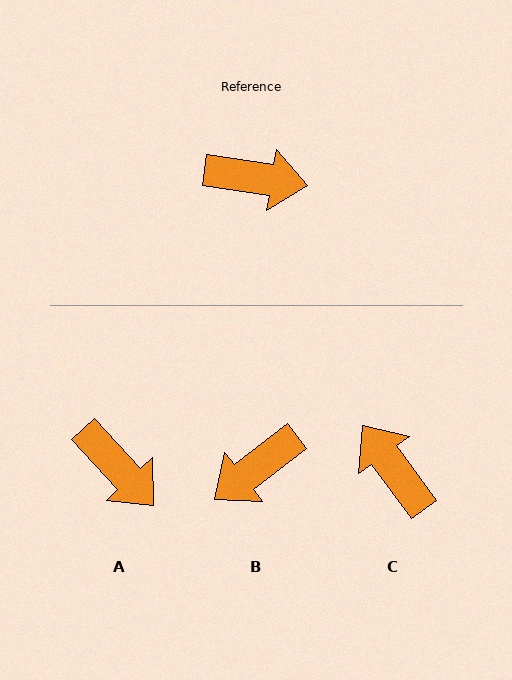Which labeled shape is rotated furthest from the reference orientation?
C, about 135 degrees away.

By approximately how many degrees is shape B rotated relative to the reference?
Approximately 134 degrees clockwise.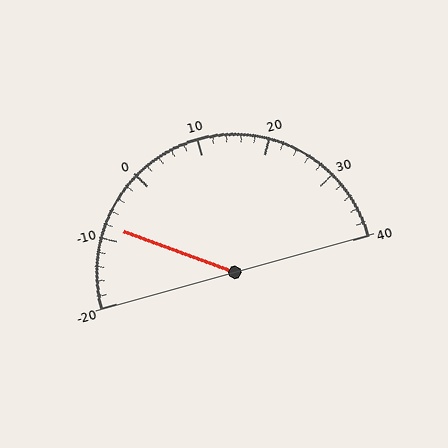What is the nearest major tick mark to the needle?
The nearest major tick mark is -10.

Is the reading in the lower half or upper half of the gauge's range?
The reading is in the lower half of the range (-20 to 40).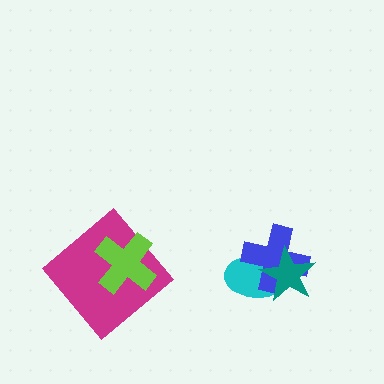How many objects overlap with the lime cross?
1 object overlaps with the lime cross.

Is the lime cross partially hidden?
No, no other shape covers it.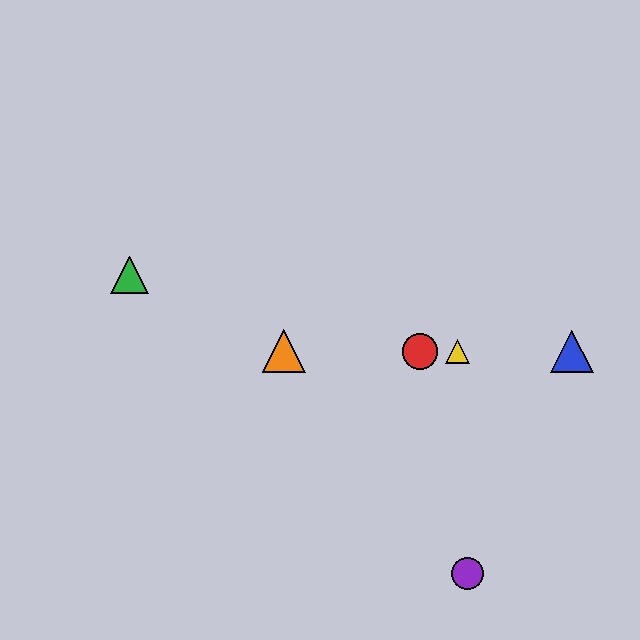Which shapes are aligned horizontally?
The red circle, the blue triangle, the yellow triangle, the orange triangle are aligned horizontally.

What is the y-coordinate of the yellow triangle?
The yellow triangle is at y≈351.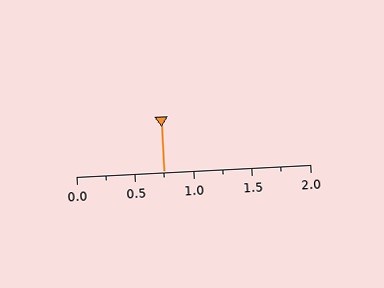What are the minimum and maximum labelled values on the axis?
The axis runs from 0.0 to 2.0.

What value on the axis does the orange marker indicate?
The marker indicates approximately 0.75.